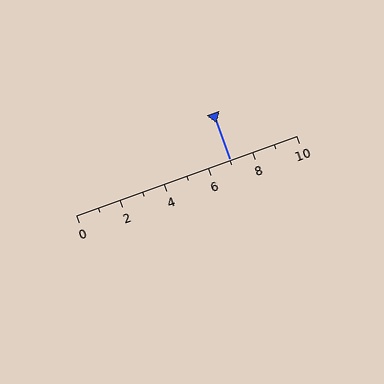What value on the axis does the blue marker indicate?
The marker indicates approximately 7.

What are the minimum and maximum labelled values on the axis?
The axis runs from 0 to 10.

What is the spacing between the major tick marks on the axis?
The major ticks are spaced 2 apart.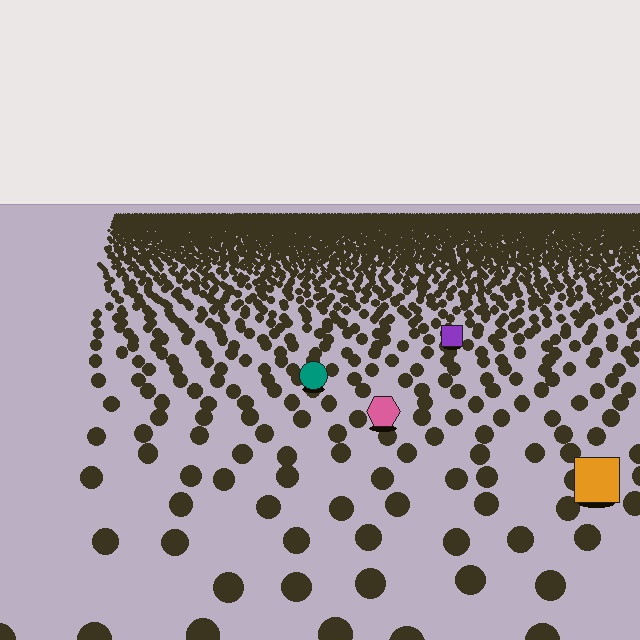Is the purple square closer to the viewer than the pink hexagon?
No. The pink hexagon is closer — you can tell from the texture gradient: the ground texture is coarser near it.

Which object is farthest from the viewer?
The purple square is farthest from the viewer. It appears smaller and the ground texture around it is denser.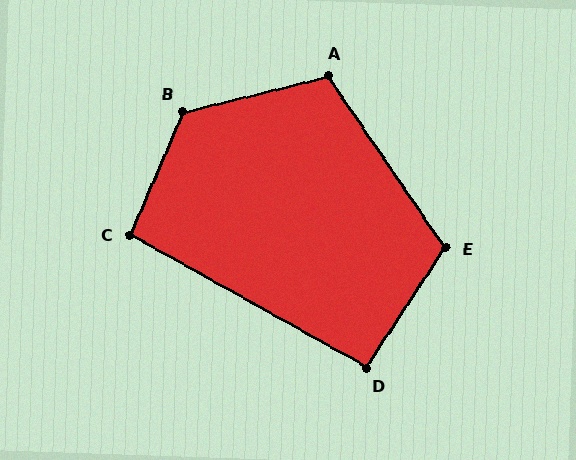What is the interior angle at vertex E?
Approximately 112 degrees (obtuse).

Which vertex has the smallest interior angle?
D, at approximately 94 degrees.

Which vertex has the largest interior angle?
B, at approximately 127 degrees.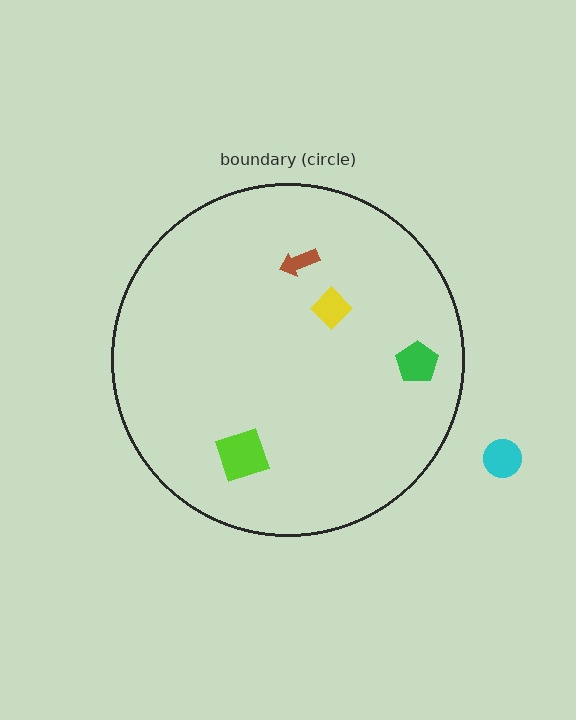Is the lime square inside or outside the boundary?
Inside.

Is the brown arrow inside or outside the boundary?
Inside.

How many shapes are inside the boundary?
4 inside, 1 outside.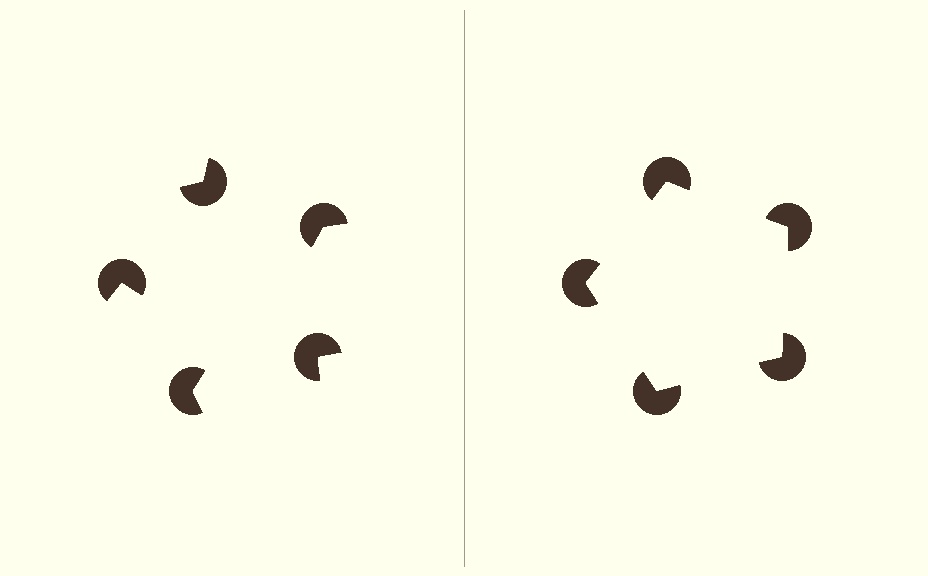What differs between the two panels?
The pac-man discs are positioned identically on both sides; only the wedge orientations differ. On the right they align to a pentagon; on the left they are misaligned.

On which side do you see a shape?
An illusory pentagon appears on the right side. On the left side the wedge cuts are rotated, so no coherent shape forms.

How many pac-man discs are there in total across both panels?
10 — 5 on each side.